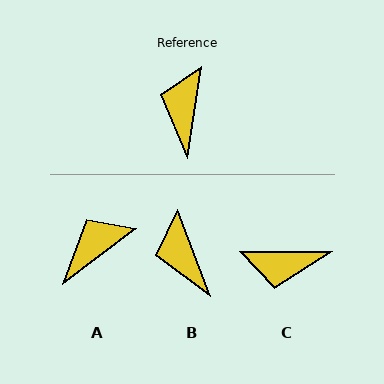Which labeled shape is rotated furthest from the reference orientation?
C, about 99 degrees away.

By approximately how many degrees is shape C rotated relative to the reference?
Approximately 99 degrees counter-clockwise.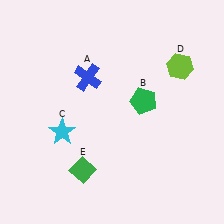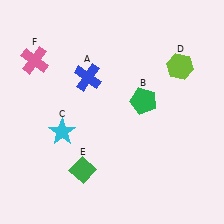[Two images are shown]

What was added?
A pink cross (F) was added in Image 2.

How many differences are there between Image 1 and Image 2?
There is 1 difference between the two images.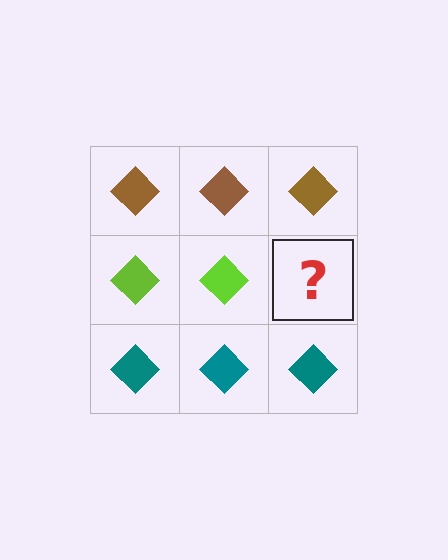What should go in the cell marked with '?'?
The missing cell should contain a lime diamond.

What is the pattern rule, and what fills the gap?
The rule is that each row has a consistent color. The gap should be filled with a lime diamond.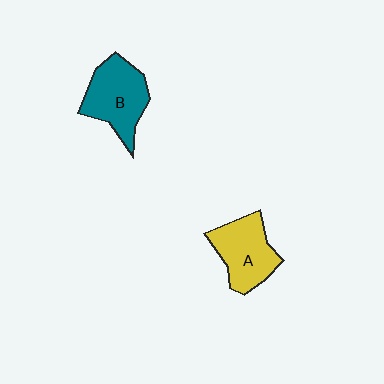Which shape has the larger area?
Shape B (teal).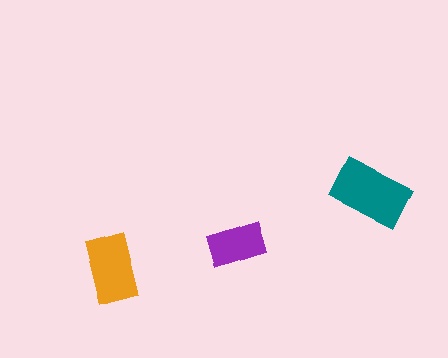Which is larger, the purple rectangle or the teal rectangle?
The teal one.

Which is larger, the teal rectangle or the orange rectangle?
The teal one.